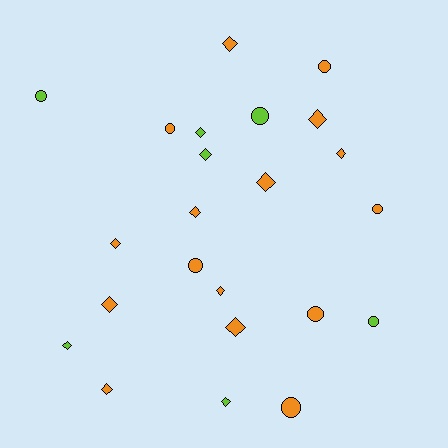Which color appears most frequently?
Orange, with 16 objects.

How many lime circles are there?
There are 3 lime circles.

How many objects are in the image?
There are 23 objects.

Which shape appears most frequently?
Diamond, with 14 objects.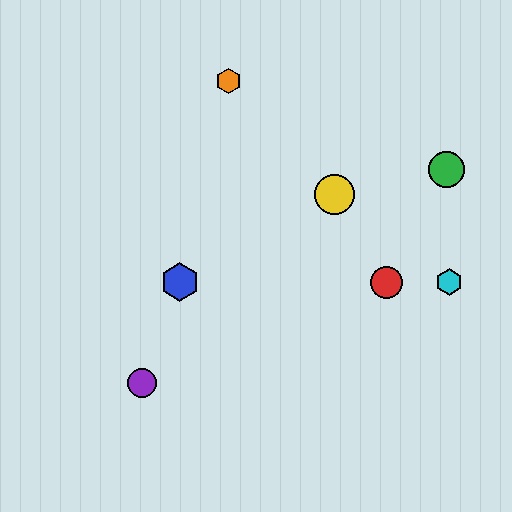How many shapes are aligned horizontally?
3 shapes (the red circle, the blue hexagon, the cyan hexagon) are aligned horizontally.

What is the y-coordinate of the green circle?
The green circle is at y≈169.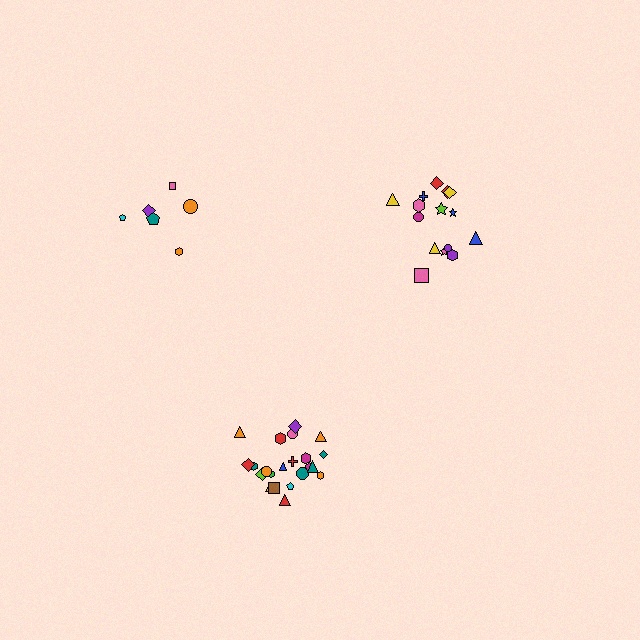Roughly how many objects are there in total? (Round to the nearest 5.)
Roughly 45 objects in total.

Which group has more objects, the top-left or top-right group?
The top-right group.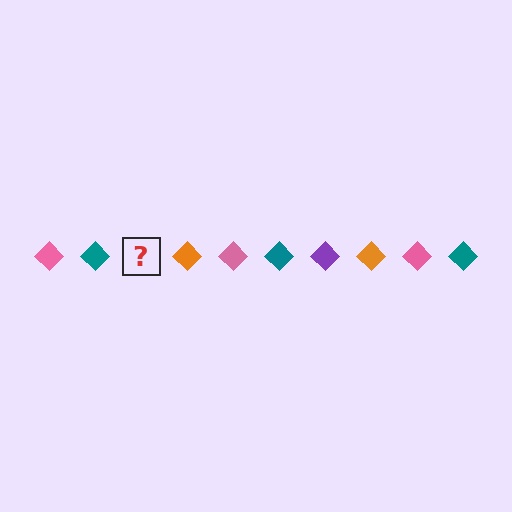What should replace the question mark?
The question mark should be replaced with a purple diamond.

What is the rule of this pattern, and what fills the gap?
The rule is that the pattern cycles through pink, teal, purple, orange diamonds. The gap should be filled with a purple diamond.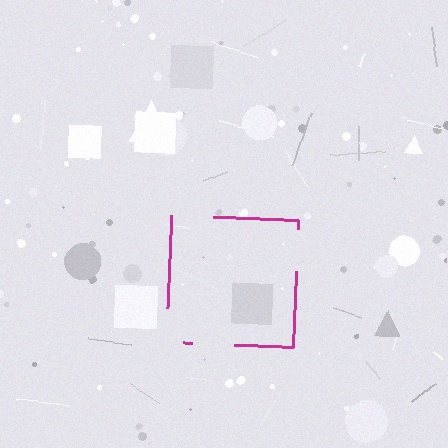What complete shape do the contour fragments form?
The contour fragments form a square.